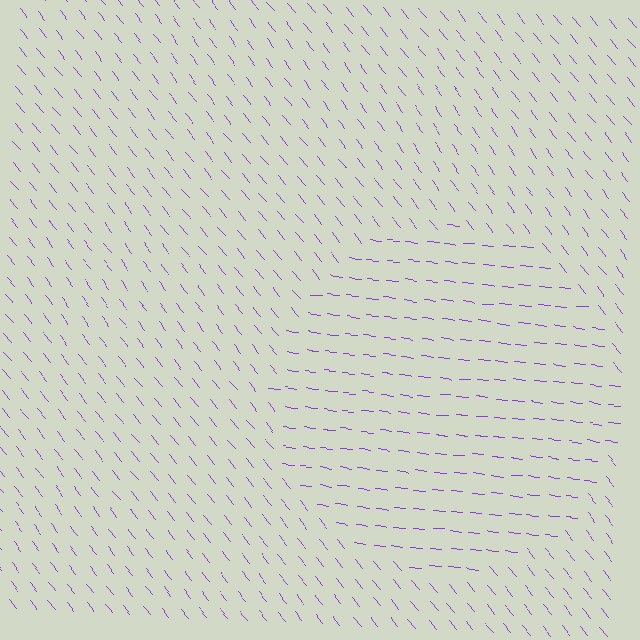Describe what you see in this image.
The image is filled with small purple line segments. A circle region in the image has lines oriented differently from the surrounding lines, creating a visible texture boundary.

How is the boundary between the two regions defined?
The boundary is defined purely by a change in line orientation (approximately 45 degrees difference). All lines are the same color and thickness.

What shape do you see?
I see a circle.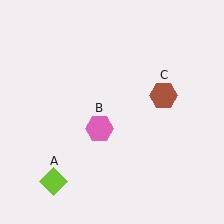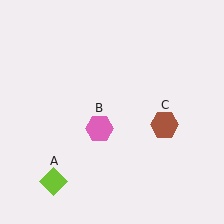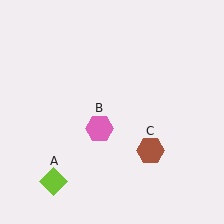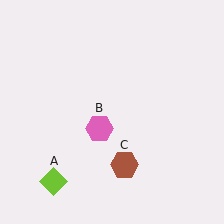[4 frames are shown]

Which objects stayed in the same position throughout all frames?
Lime diamond (object A) and pink hexagon (object B) remained stationary.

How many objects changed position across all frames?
1 object changed position: brown hexagon (object C).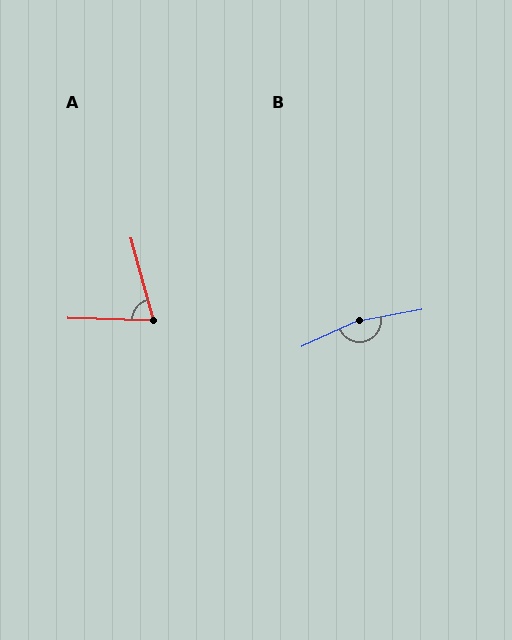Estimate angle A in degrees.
Approximately 73 degrees.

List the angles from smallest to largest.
A (73°), B (166°).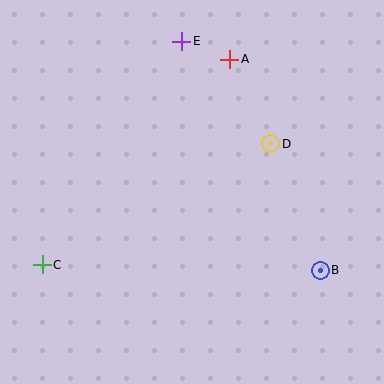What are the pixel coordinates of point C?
Point C is at (42, 265).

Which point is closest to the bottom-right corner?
Point B is closest to the bottom-right corner.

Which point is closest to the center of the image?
Point D at (271, 144) is closest to the center.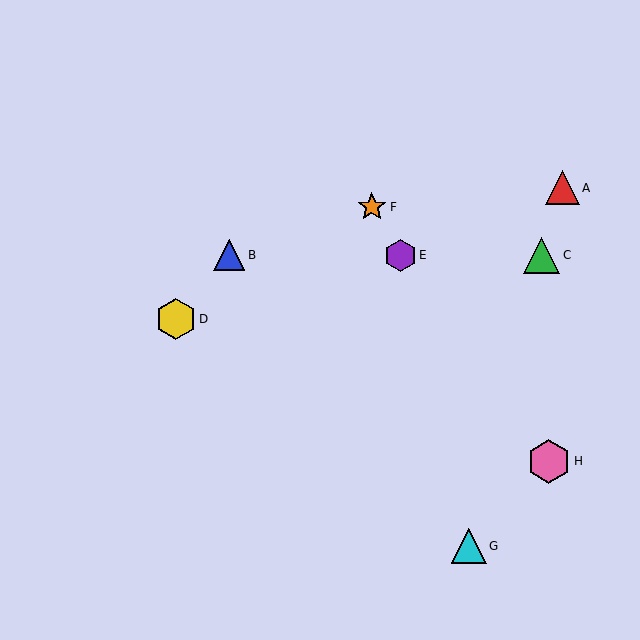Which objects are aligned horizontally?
Objects B, C, E are aligned horizontally.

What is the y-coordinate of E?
Object E is at y≈255.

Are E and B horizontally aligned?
Yes, both are at y≈255.